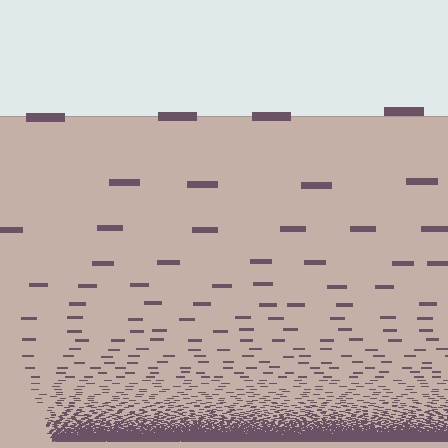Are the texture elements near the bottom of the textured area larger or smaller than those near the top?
Smaller. The gradient is inverted — elements near the bottom are smaller and denser.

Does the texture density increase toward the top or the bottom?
Density increases toward the bottom.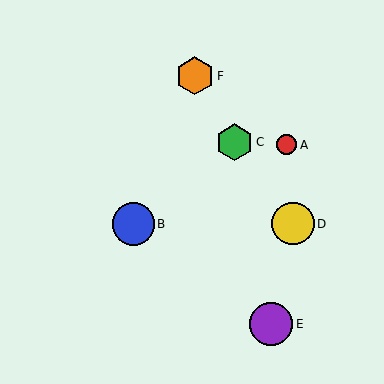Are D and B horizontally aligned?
Yes, both are at y≈224.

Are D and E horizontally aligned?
No, D is at y≈224 and E is at y≈324.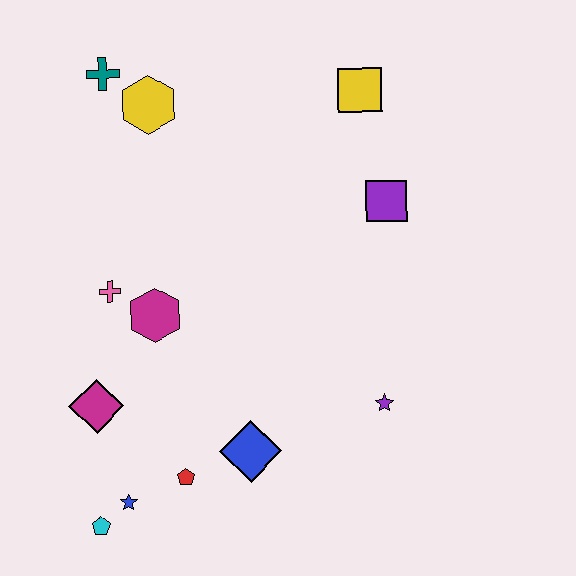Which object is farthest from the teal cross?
The cyan pentagon is farthest from the teal cross.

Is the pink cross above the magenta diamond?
Yes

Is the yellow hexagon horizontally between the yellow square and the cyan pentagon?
Yes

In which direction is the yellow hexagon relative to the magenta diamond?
The yellow hexagon is above the magenta diamond.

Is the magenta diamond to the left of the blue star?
Yes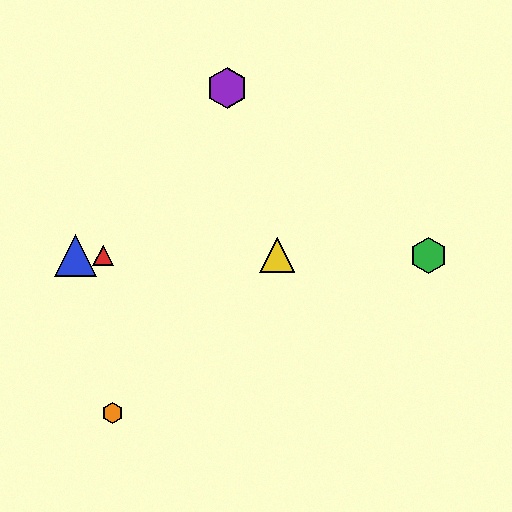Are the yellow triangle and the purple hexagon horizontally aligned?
No, the yellow triangle is at y≈255 and the purple hexagon is at y≈88.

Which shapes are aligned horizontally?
The red triangle, the blue triangle, the green hexagon, the yellow triangle are aligned horizontally.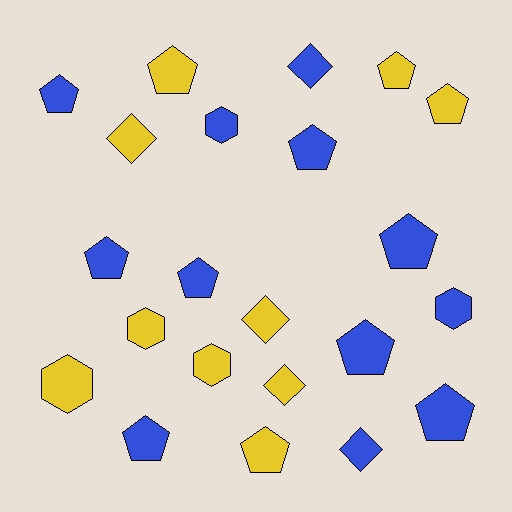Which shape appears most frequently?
Pentagon, with 12 objects.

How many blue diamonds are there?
There are 2 blue diamonds.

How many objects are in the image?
There are 22 objects.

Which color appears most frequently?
Blue, with 12 objects.